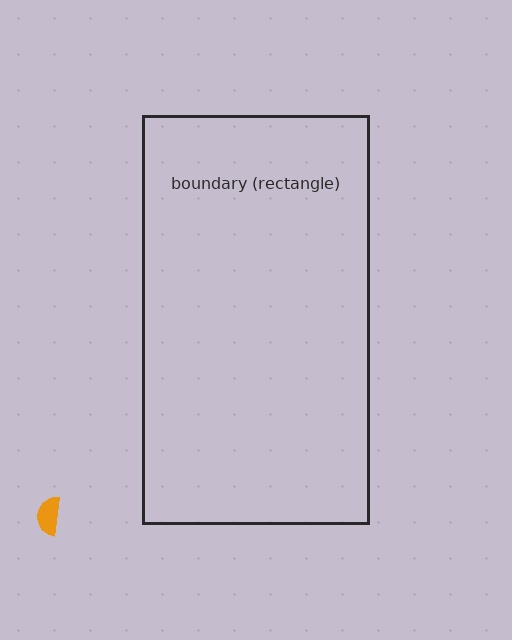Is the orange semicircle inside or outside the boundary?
Outside.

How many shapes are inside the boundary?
0 inside, 1 outside.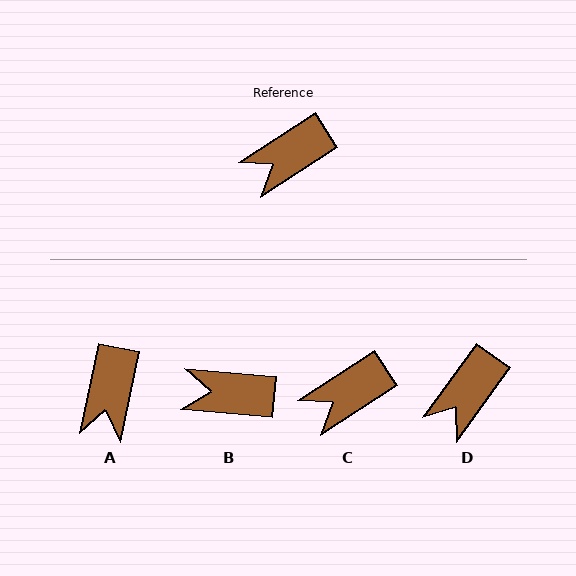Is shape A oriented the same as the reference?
No, it is off by about 45 degrees.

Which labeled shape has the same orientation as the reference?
C.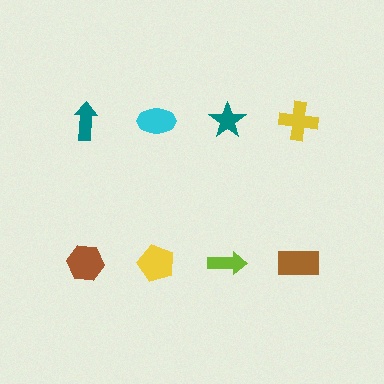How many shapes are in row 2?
4 shapes.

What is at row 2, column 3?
A lime arrow.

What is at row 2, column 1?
A brown hexagon.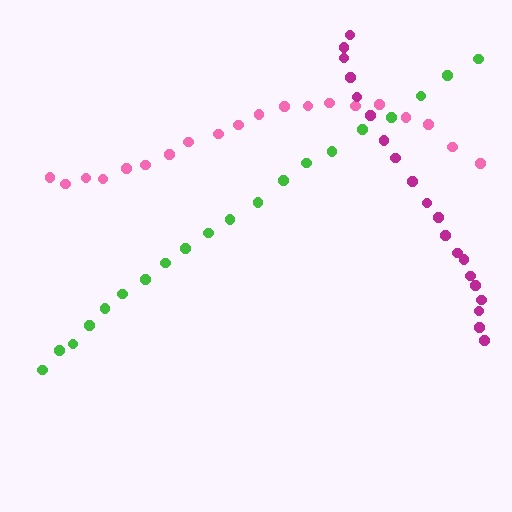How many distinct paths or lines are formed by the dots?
There are 3 distinct paths.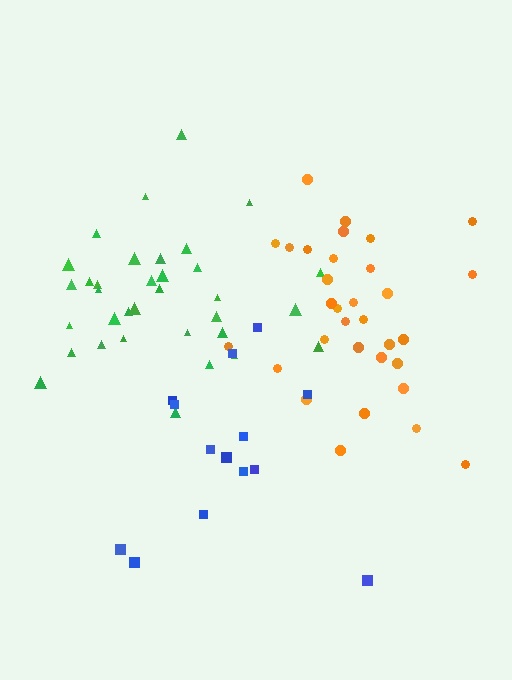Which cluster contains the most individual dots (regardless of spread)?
Green (35).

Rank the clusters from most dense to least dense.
green, orange, blue.